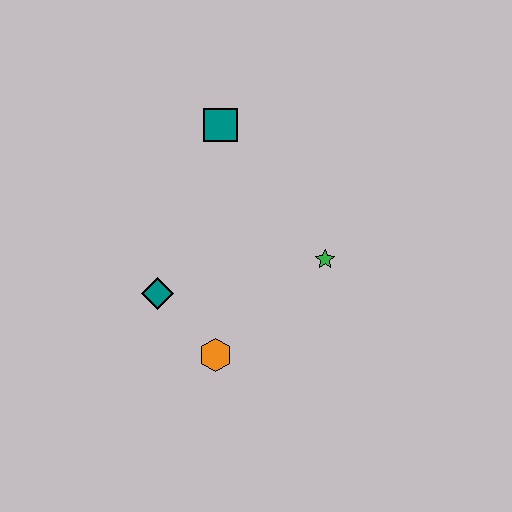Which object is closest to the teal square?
The green star is closest to the teal square.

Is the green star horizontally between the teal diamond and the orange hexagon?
No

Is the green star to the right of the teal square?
Yes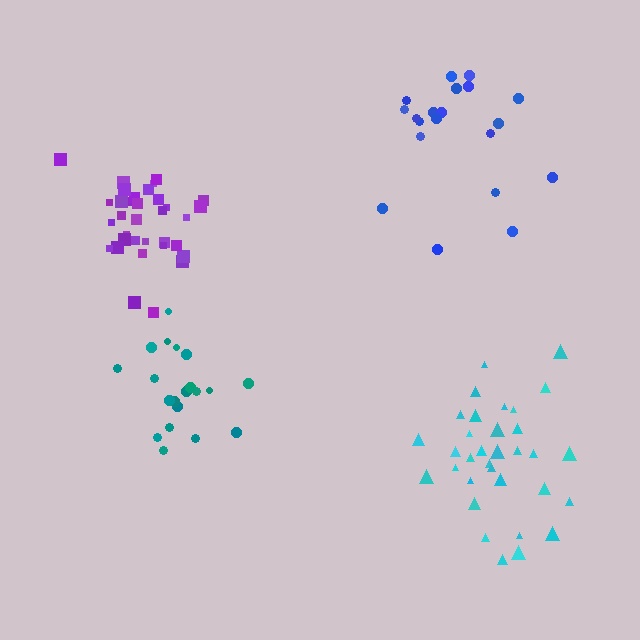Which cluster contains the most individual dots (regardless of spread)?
Purple (35).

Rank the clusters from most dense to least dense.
purple, cyan, teal, blue.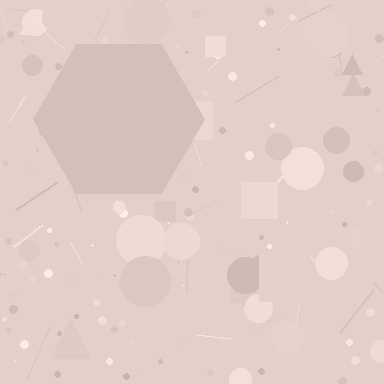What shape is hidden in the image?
A hexagon is hidden in the image.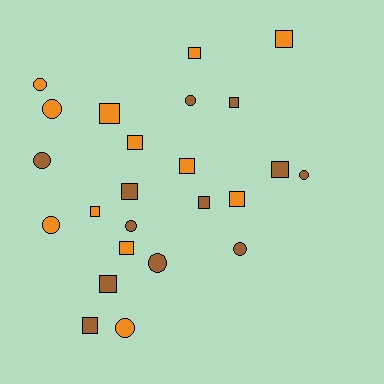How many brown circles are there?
There are 6 brown circles.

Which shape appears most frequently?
Square, with 14 objects.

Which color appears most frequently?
Orange, with 12 objects.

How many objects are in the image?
There are 24 objects.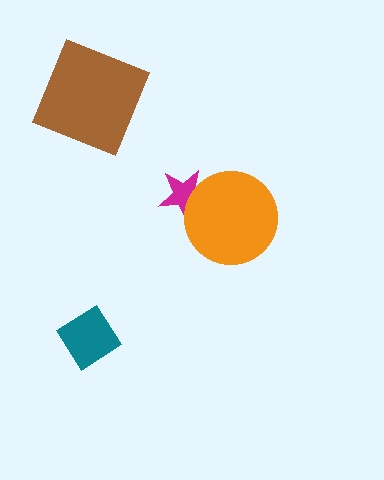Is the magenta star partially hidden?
Yes, it is partially covered by another shape.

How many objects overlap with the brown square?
0 objects overlap with the brown square.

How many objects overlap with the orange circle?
1 object overlaps with the orange circle.